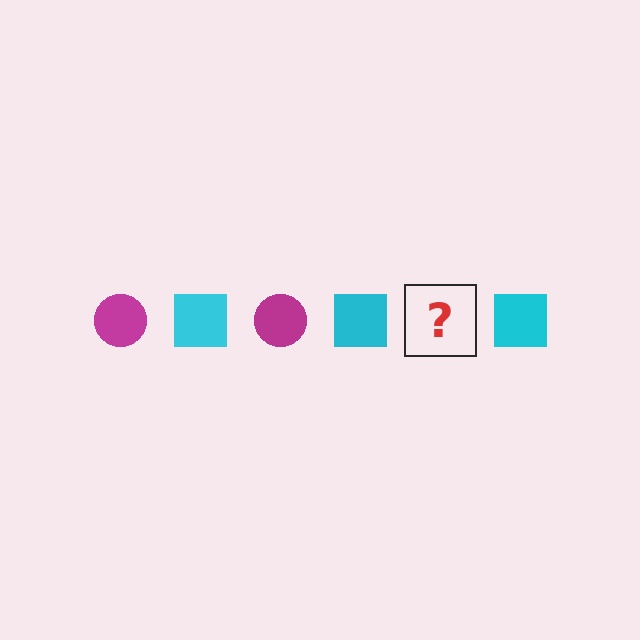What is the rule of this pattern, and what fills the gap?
The rule is that the pattern alternates between magenta circle and cyan square. The gap should be filled with a magenta circle.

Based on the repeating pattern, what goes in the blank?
The blank should be a magenta circle.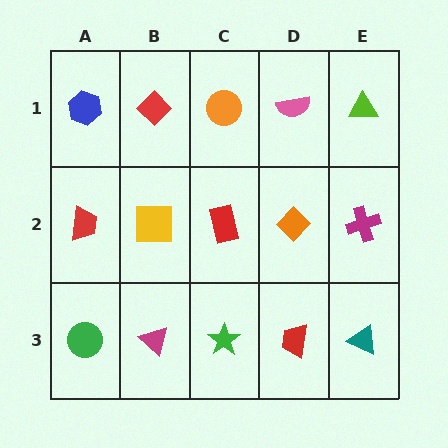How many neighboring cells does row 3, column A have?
2.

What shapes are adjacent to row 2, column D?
A pink semicircle (row 1, column D), a red trapezoid (row 3, column D), a red rectangle (row 2, column C), a magenta cross (row 2, column E).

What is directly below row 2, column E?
A teal triangle.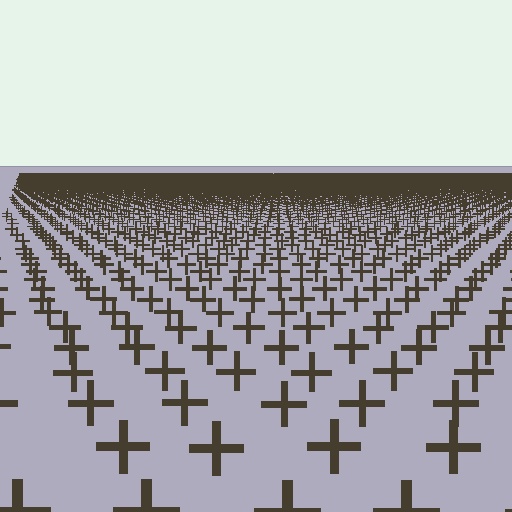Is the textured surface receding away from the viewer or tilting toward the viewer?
The surface is receding away from the viewer. Texture elements get smaller and denser toward the top.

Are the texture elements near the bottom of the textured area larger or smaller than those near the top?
Larger. Near the bottom, elements are closer to the viewer and appear at a bigger on-screen size.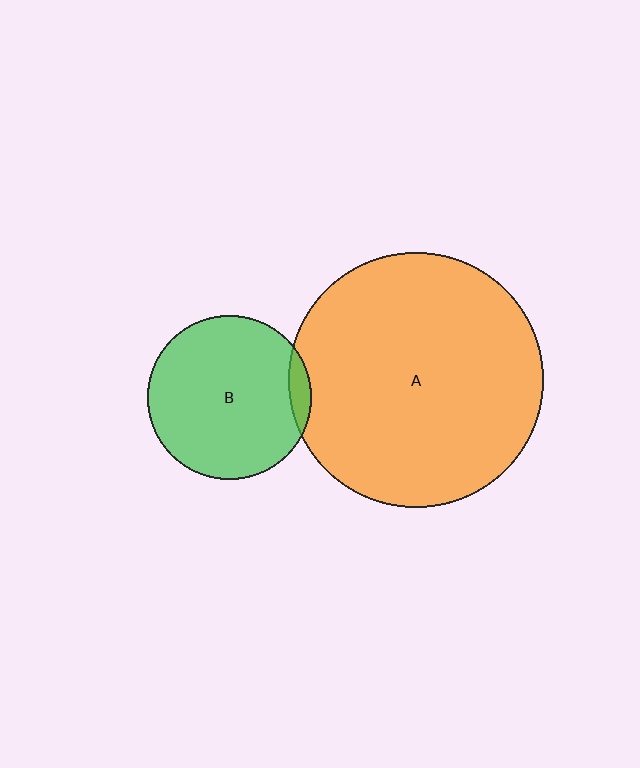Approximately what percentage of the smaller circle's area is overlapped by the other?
Approximately 5%.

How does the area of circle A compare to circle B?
Approximately 2.4 times.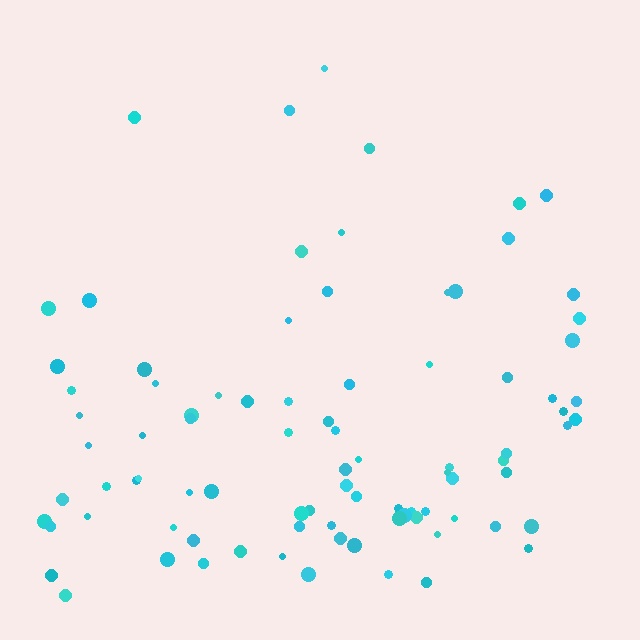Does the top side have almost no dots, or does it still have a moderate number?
Still a moderate number, just noticeably fewer than the bottom.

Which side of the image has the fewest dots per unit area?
The top.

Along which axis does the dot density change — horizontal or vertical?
Vertical.